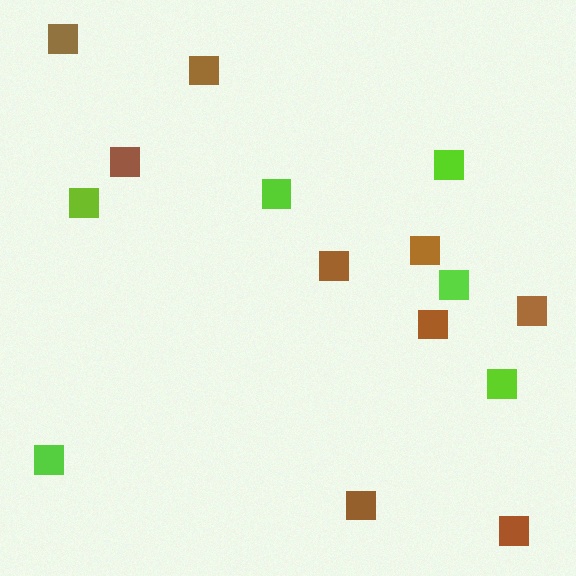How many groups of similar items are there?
There are 2 groups: one group of brown squares (9) and one group of lime squares (6).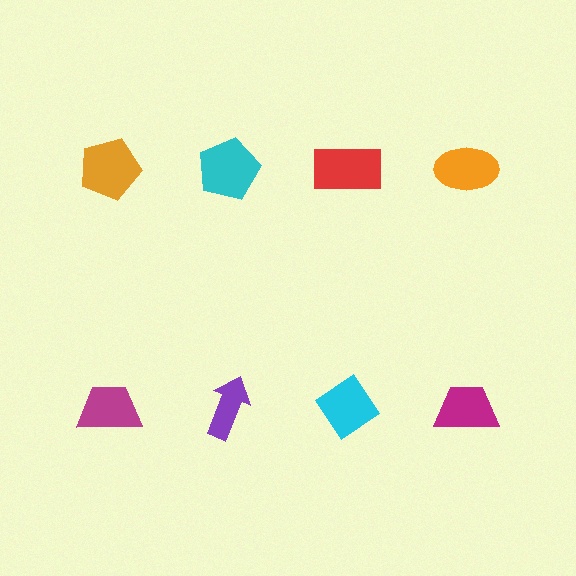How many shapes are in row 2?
4 shapes.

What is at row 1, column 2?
A cyan pentagon.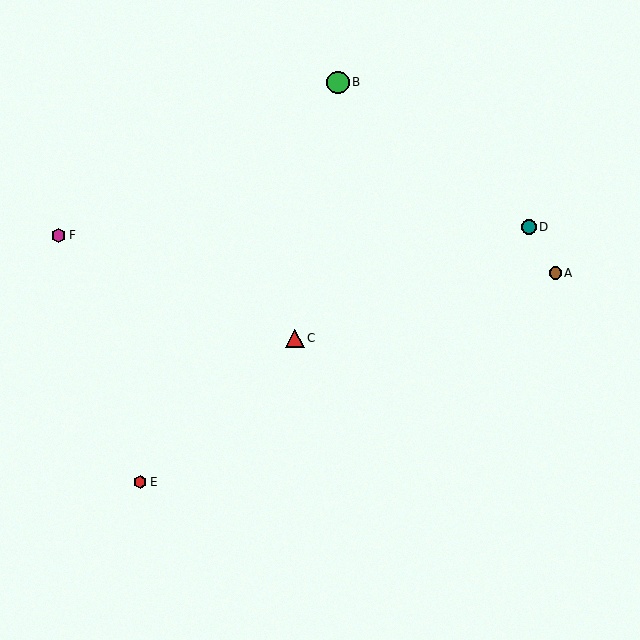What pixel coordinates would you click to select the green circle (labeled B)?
Click at (338, 82) to select the green circle B.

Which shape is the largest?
The green circle (labeled B) is the largest.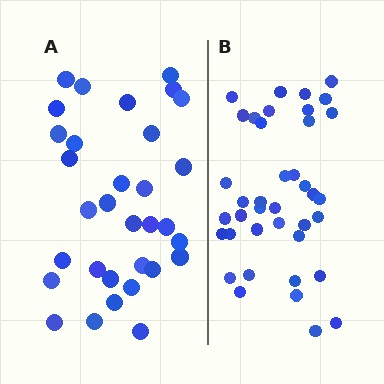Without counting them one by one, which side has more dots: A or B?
Region B (the right region) has more dots.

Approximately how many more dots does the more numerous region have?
Region B has roughly 8 or so more dots than region A.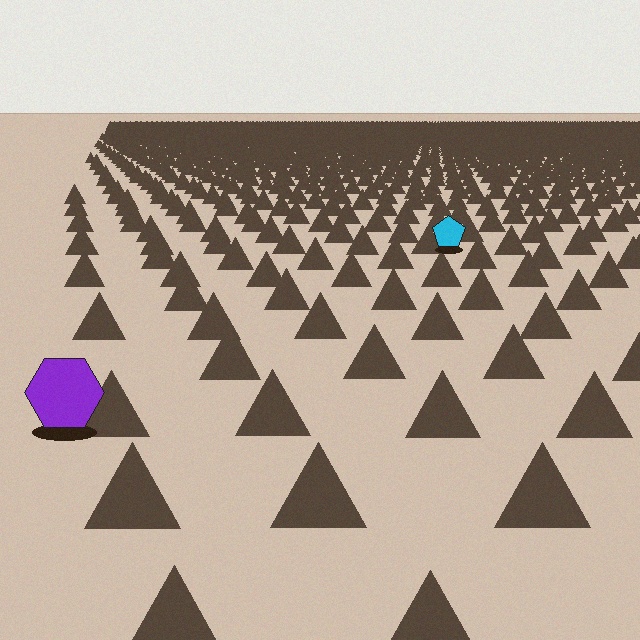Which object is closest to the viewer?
The purple hexagon is closest. The texture marks near it are larger and more spread out.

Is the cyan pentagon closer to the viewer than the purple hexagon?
No. The purple hexagon is closer — you can tell from the texture gradient: the ground texture is coarser near it.